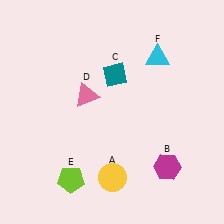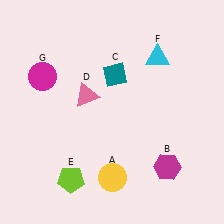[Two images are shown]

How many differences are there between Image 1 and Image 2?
There is 1 difference between the two images.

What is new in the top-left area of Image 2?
A magenta circle (G) was added in the top-left area of Image 2.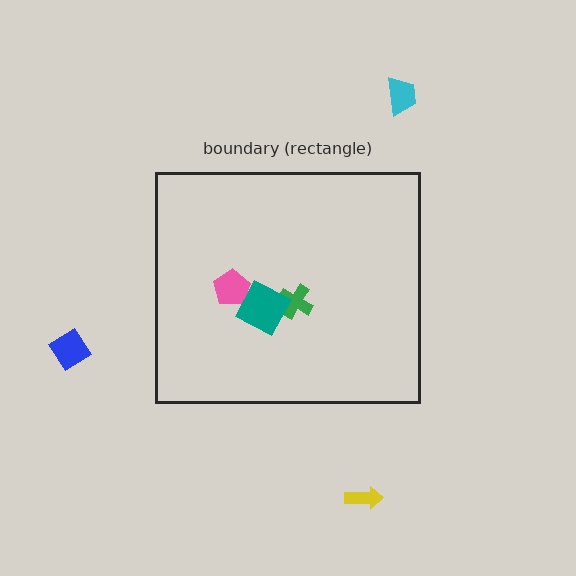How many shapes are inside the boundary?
3 inside, 3 outside.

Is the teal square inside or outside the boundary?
Inside.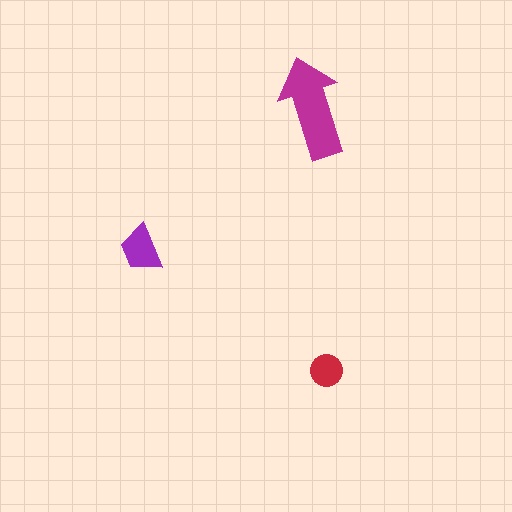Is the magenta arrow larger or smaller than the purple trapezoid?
Larger.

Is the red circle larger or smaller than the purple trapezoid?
Smaller.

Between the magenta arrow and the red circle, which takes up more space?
The magenta arrow.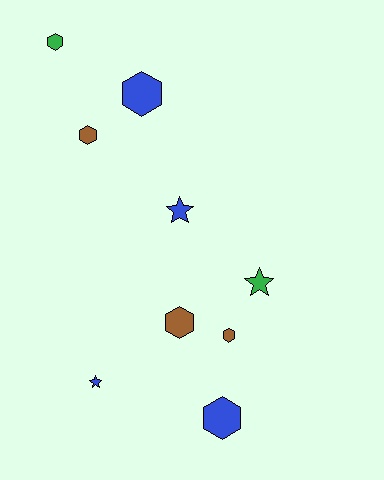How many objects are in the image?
There are 9 objects.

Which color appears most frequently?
Blue, with 4 objects.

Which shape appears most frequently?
Hexagon, with 6 objects.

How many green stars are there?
There is 1 green star.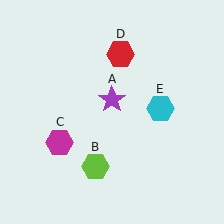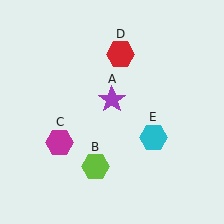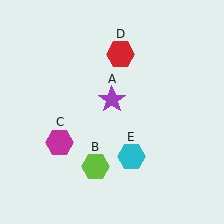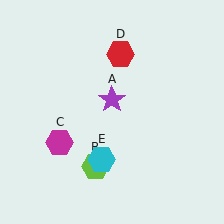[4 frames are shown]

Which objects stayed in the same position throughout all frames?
Purple star (object A) and lime hexagon (object B) and magenta hexagon (object C) and red hexagon (object D) remained stationary.